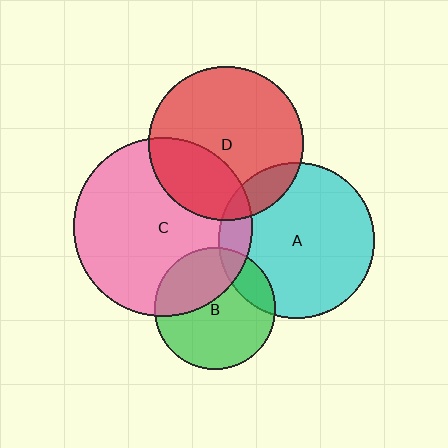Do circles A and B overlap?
Yes.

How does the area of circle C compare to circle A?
Approximately 1.3 times.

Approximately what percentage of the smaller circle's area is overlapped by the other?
Approximately 15%.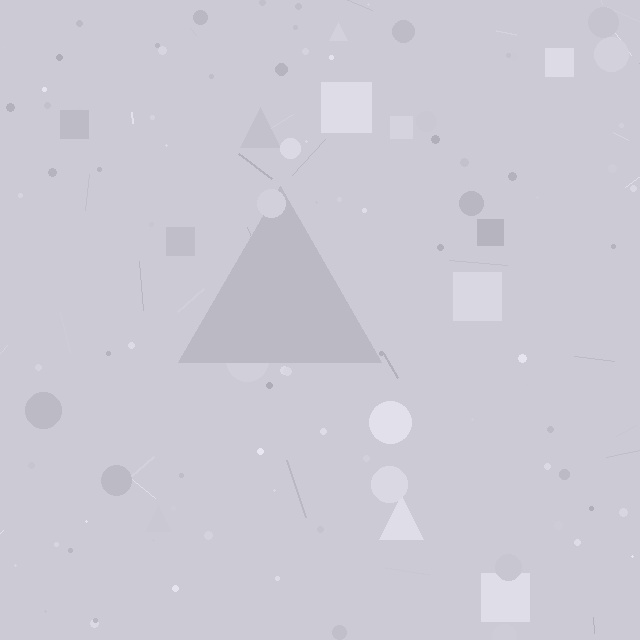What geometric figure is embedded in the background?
A triangle is embedded in the background.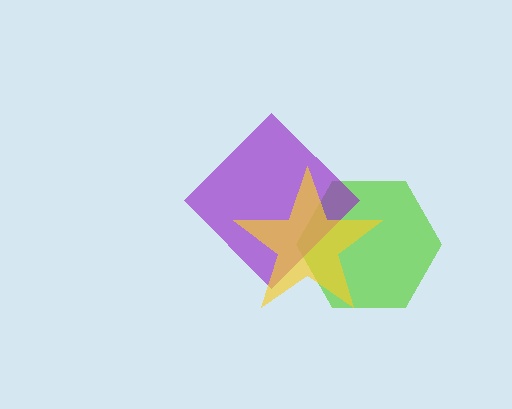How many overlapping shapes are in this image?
There are 3 overlapping shapes in the image.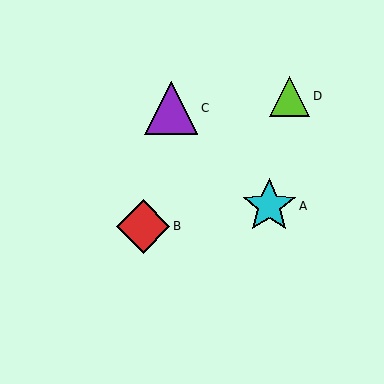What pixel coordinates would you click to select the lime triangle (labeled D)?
Click at (290, 96) to select the lime triangle D.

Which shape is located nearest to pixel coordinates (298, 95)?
The lime triangle (labeled D) at (290, 96) is nearest to that location.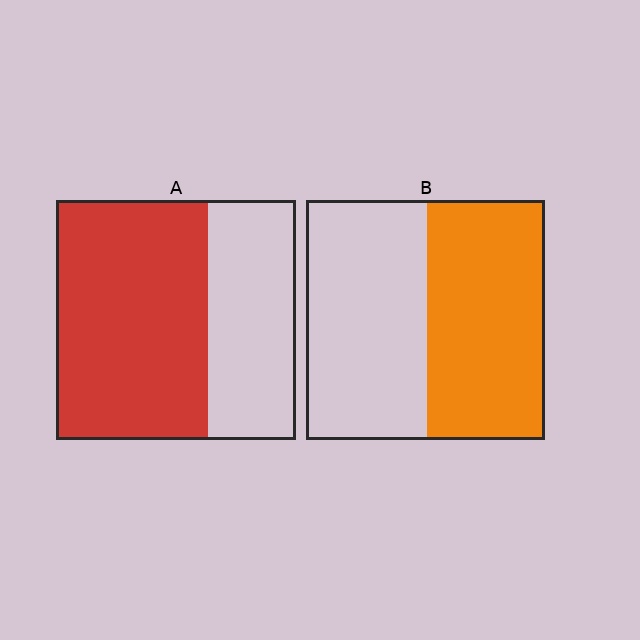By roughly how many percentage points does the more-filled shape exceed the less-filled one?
By roughly 15 percentage points (A over B).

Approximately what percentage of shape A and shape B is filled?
A is approximately 65% and B is approximately 50%.